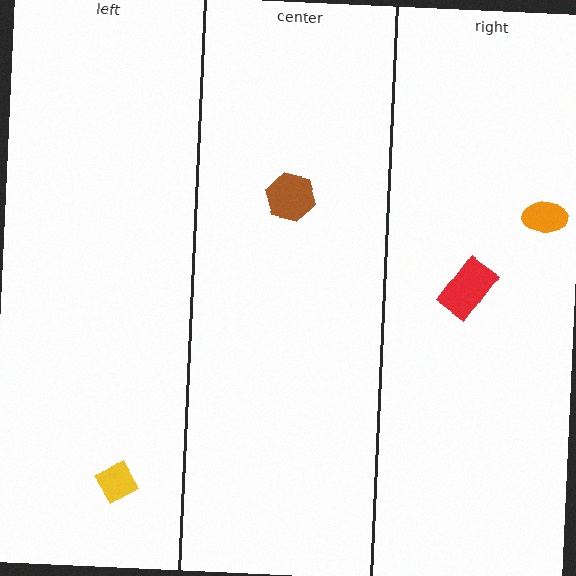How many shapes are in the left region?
1.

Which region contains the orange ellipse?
The right region.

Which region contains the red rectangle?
The right region.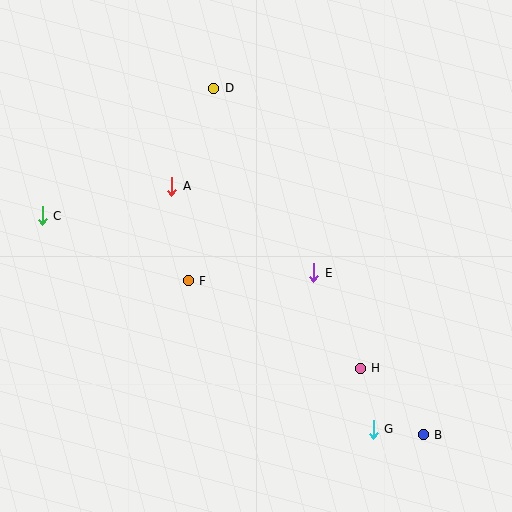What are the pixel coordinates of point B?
Point B is at (423, 435).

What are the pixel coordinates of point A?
Point A is at (172, 186).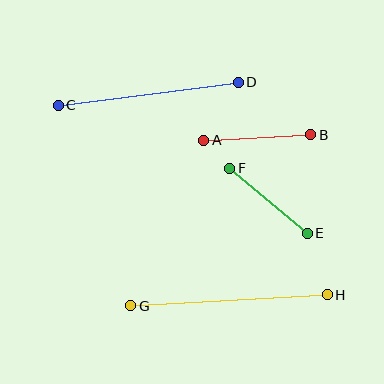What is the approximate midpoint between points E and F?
The midpoint is at approximately (269, 201) pixels.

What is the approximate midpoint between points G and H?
The midpoint is at approximately (229, 300) pixels.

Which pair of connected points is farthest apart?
Points G and H are farthest apart.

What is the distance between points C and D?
The distance is approximately 182 pixels.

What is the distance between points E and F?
The distance is approximately 101 pixels.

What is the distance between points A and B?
The distance is approximately 107 pixels.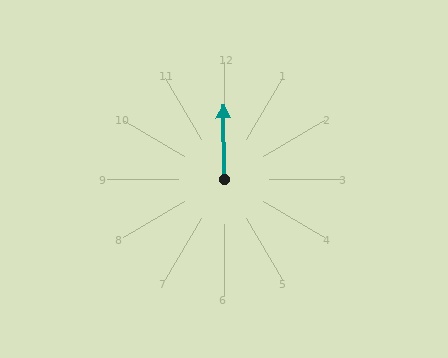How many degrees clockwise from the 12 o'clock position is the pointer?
Approximately 359 degrees.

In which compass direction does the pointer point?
North.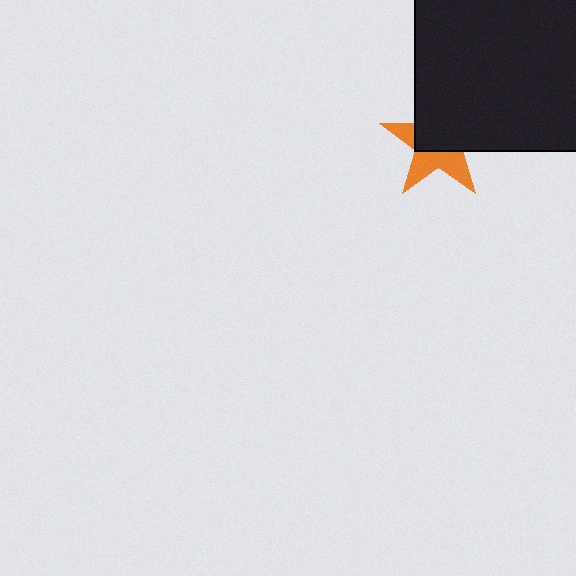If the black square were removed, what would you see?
You would see the complete orange star.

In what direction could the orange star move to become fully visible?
The orange star could move toward the lower-left. That would shift it out from behind the black square entirely.